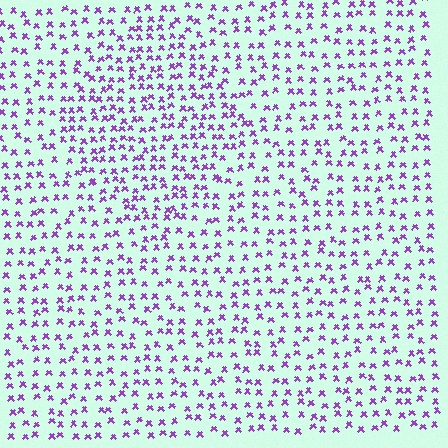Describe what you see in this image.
The image contains small purple elements arranged at two different densities. A diamond-shaped region is visible where the elements are more densely packed than the surrounding area.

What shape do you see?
I see a diamond.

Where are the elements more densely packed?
The elements are more densely packed inside the diamond boundary.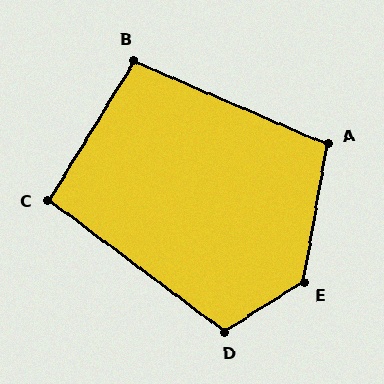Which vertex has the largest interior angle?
E, at approximately 132 degrees.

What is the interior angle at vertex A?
Approximately 104 degrees (obtuse).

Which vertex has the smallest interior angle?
C, at approximately 95 degrees.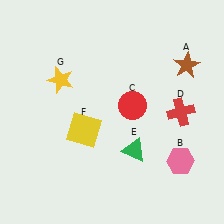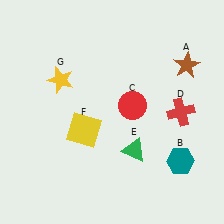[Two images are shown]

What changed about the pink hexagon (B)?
In Image 1, B is pink. In Image 2, it changed to teal.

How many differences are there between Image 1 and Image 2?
There is 1 difference between the two images.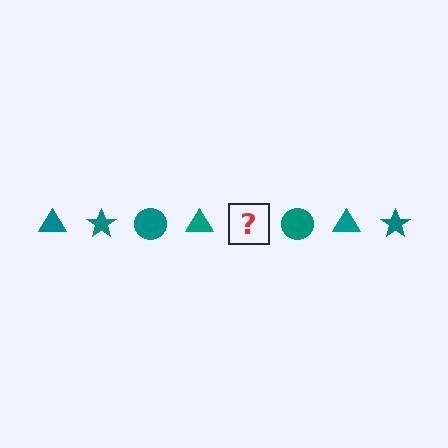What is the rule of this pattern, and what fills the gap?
The rule is that the pattern cycles through triangle, star, circle shapes in teal. The gap should be filled with a teal star.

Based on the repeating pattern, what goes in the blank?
The blank should be a teal star.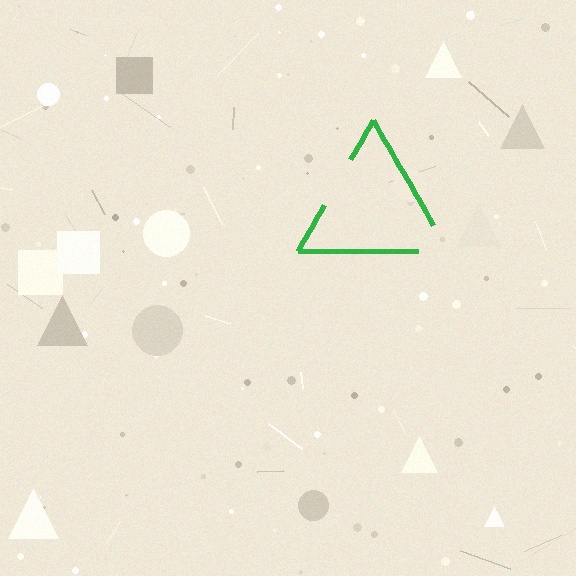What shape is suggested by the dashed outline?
The dashed outline suggests a triangle.